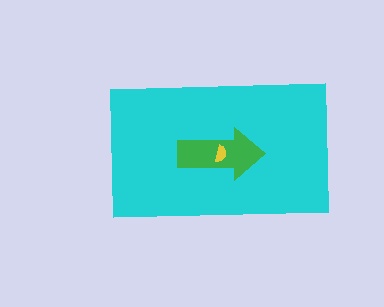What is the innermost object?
The yellow semicircle.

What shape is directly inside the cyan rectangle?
The green arrow.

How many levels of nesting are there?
3.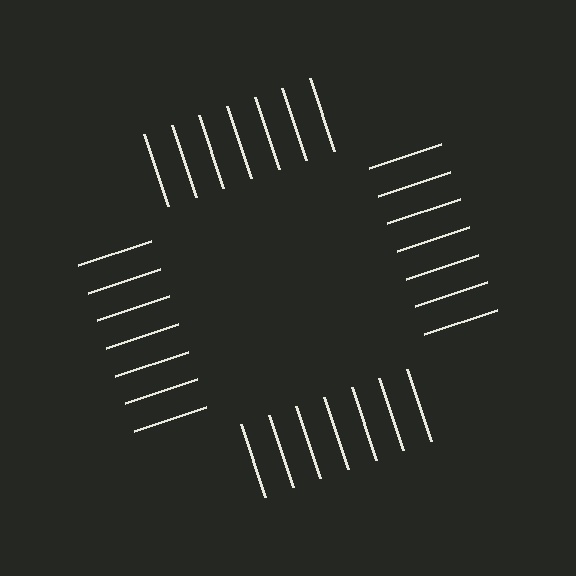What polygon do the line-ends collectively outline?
An illusory square — the line segments terminate on its edges but no continuous stroke is drawn.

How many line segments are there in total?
28 — 7 along each of the 4 edges.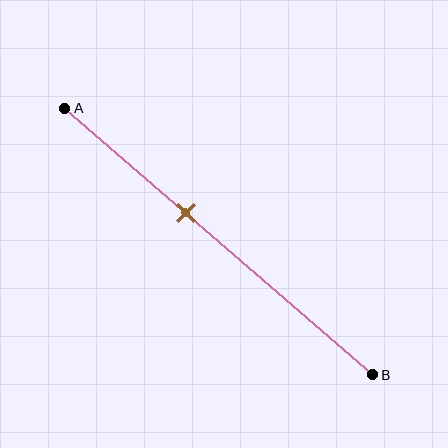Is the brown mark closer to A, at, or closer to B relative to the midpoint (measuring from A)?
The brown mark is closer to point A than the midpoint of segment AB.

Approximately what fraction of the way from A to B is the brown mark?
The brown mark is approximately 40% of the way from A to B.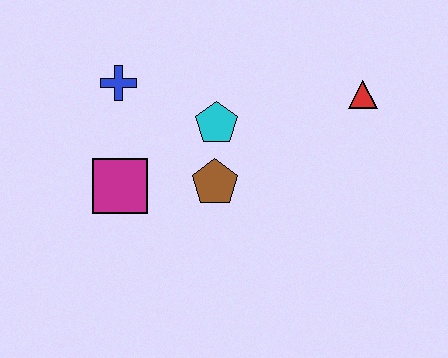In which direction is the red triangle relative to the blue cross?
The red triangle is to the right of the blue cross.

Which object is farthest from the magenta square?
The red triangle is farthest from the magenta square.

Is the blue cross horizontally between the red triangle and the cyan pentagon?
No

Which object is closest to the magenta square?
The brown pentagon is closest to the magenta square.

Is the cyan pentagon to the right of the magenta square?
Yes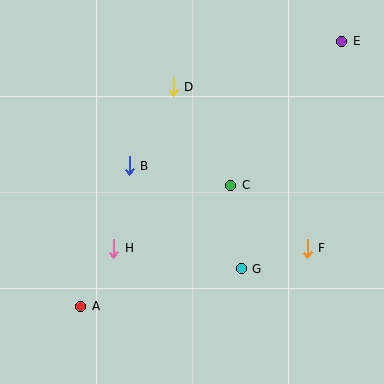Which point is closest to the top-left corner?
Point D is closest to the top-left corner.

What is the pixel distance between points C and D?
The distance between C and D is 114 pixels.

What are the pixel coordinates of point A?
Point A is at (81, 306).